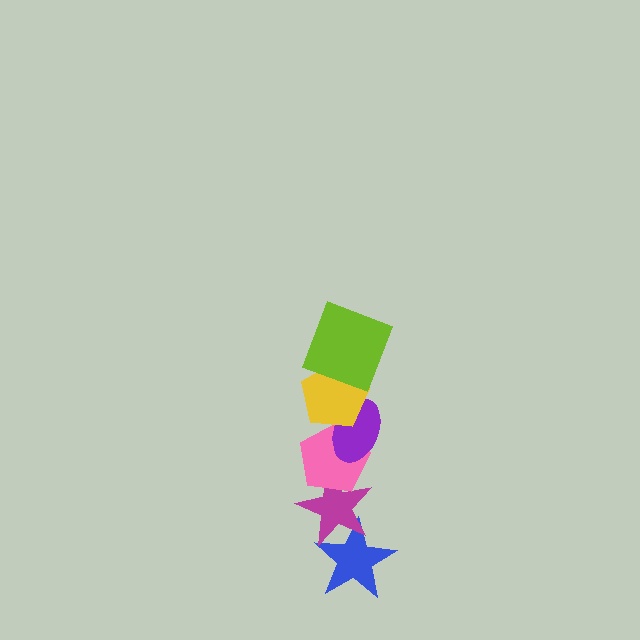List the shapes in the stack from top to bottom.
From top to bottom: the lime square, the yellow pentagon, the purple ellipse, the pink pentagon, the magenta star, the blue star.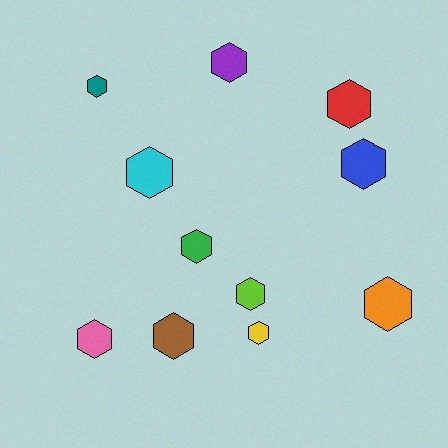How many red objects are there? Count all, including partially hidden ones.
There is 1 red object.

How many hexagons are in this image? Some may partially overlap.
There are 11 hexagons.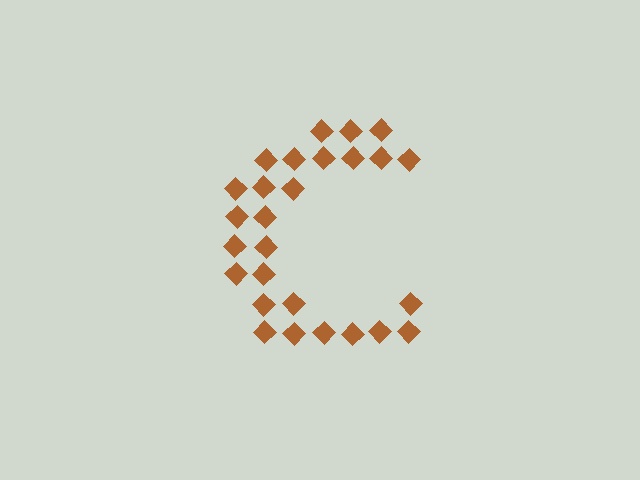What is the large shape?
The large shape is the letter C.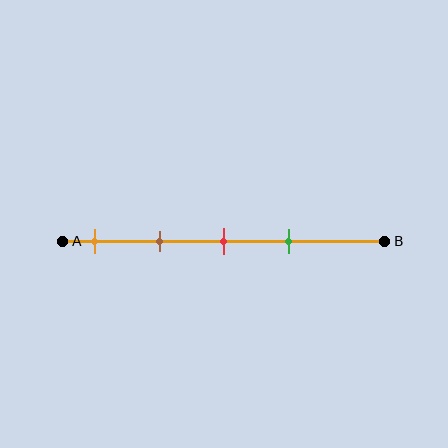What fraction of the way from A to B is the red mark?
The red mark is approximately 50% (0.5) of the way from A to B.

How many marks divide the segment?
There are 4 marks dividing the segment.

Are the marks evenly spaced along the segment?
Yes, the marks are approximately evenly spaced.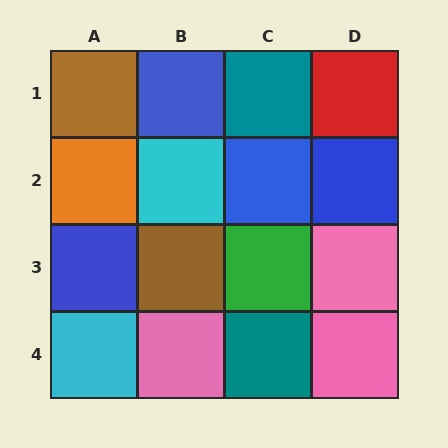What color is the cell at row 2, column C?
Blue.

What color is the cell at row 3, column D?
Pink.